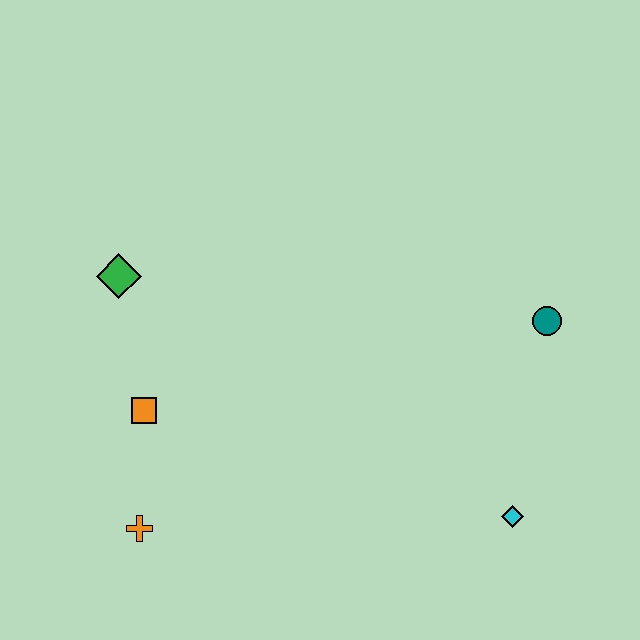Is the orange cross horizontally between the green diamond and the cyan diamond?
Yes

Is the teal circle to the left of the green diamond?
No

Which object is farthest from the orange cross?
The teal circle is farthest from the orange cross.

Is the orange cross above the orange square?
No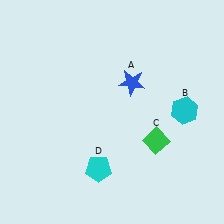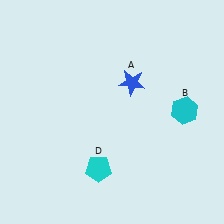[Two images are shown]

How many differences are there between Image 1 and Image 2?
There is 1 difference between the two images.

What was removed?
The green diamond (C) was removed in Image 2.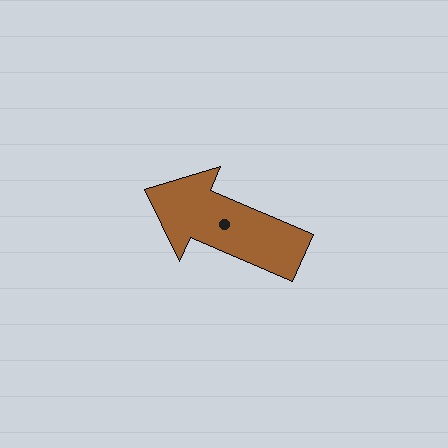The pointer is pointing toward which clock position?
Roughly 10 o'clock.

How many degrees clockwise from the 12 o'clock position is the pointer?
Approximately 293 degrees.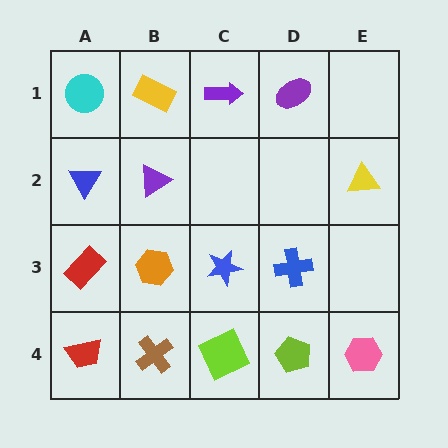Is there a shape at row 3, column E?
No, that cell is empty.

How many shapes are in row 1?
4 shapes.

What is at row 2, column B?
A purple triangle.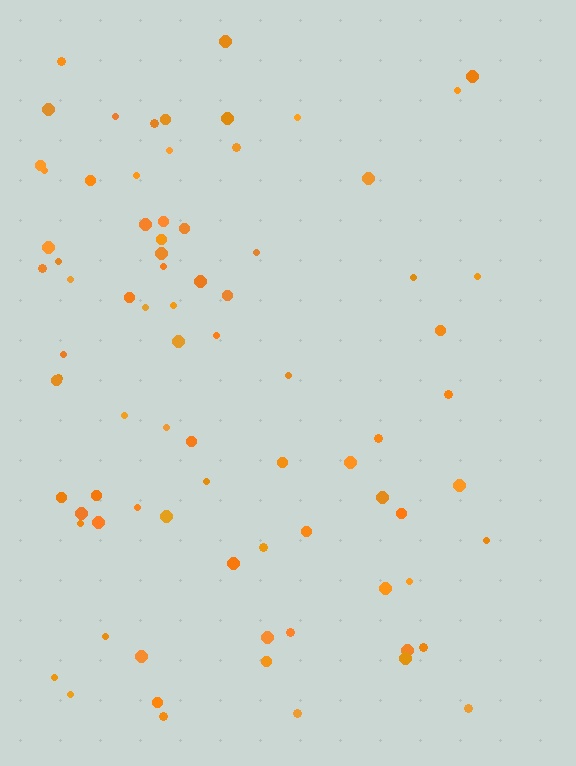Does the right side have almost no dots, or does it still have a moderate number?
Still a moderate number, just noticeably fewer than the left.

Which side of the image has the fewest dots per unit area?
The right.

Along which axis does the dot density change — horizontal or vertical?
Horizontal.